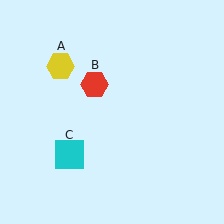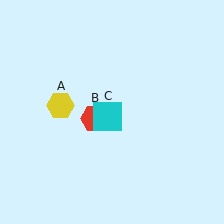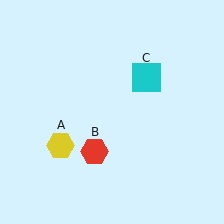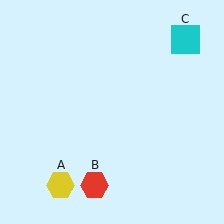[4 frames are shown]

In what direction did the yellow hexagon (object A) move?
The yellow hexagon (object A) moved down.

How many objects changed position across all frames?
3 objects changed position: yellow hexagon (object A), red hexagon (object B), cyan square (object C).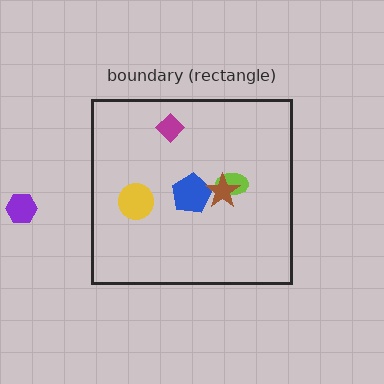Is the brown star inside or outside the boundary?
Inside.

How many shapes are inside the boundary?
5 inside, 1 outside.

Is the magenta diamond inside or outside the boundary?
Inside.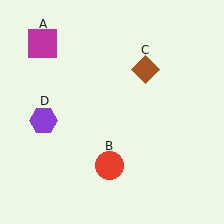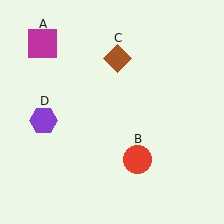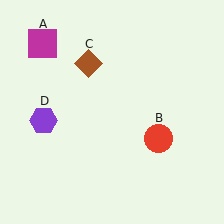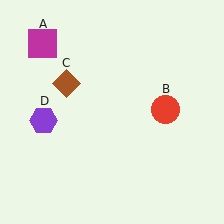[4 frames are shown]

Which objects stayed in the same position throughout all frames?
Magenta square (object A) and purple hexagon (object D) remained stationary.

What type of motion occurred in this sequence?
The red circle (object B), brown diamond (object C) rotated counterclockwise around the center of the scene.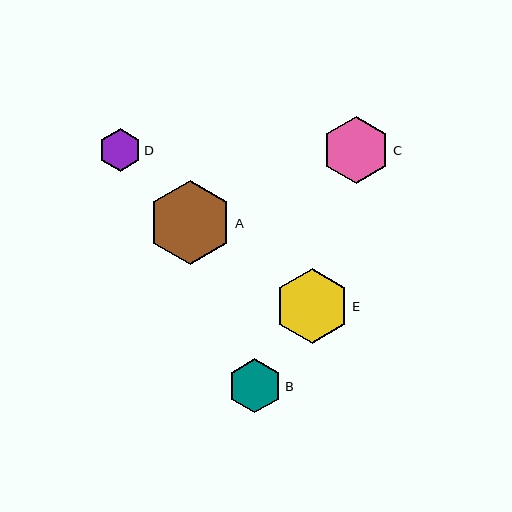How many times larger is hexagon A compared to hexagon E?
Hexagon A is approximately 1.1 times the size of hexagon E.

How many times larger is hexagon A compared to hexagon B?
Hexagon A is approximately 1.6 times the size of hexagon B.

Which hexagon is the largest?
Hexagon A is the largest with a size of approximately 84 pixels.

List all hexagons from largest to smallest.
From largest to smallest: A, E, C, B, D.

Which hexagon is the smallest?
Hexagon D is the smallest with a size of approximately 43 pixels.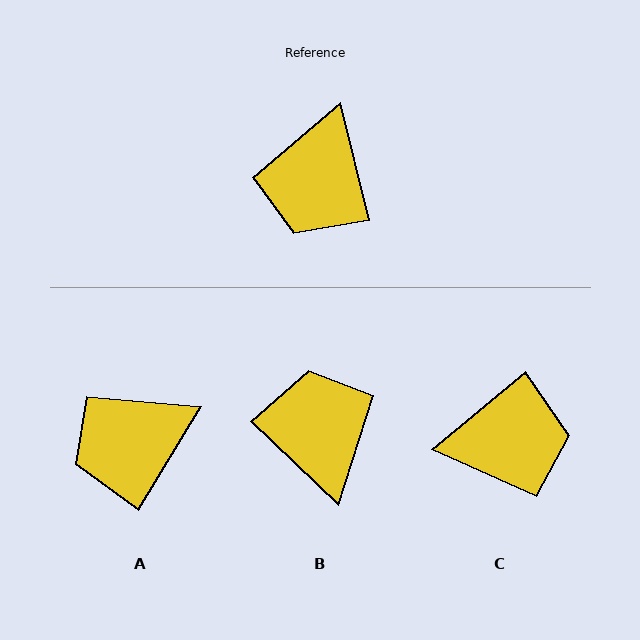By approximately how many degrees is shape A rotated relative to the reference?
Approximately 46 degrees clockwise.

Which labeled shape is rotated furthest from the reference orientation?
B, about 148 degrees away.